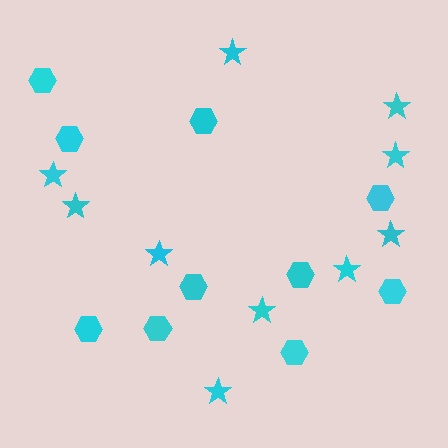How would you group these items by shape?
There are 2 groups: one group of stars (10) and one group of hexagons (10).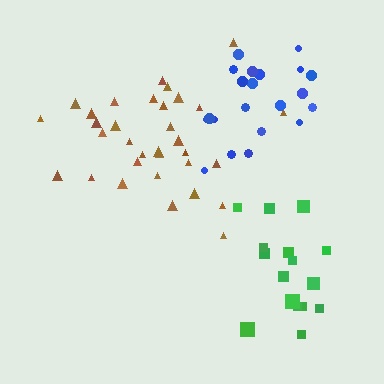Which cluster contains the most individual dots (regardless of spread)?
Brown (33).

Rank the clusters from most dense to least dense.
blue, green, brown.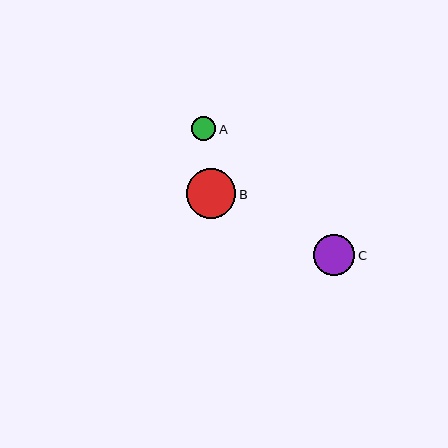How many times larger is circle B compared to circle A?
Circle B is approximately 2.1 times the size of circle A.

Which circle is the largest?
Circle B is the largest with a size of approximately 50 pixels.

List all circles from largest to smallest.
From largest to smallest: B, C, A.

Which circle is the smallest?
Circle A is the smallest with a size of approximately 24 pixels.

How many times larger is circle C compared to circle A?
Circle C is approximately 1.7 times the size of circle A.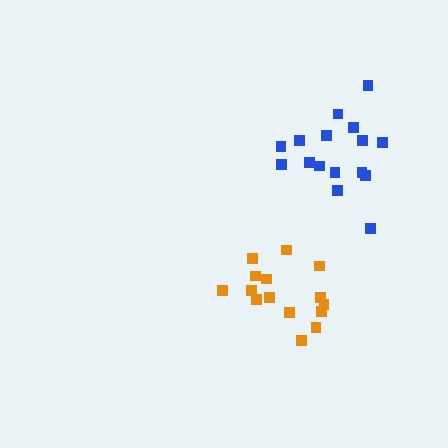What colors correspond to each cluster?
The clusters are colored: orange, blue.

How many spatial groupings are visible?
There are 2 spatial groupings.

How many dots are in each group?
Group 1: 15 dots, Group 2: 16 dots (31 total).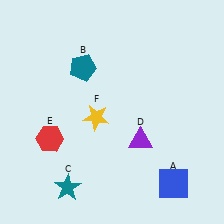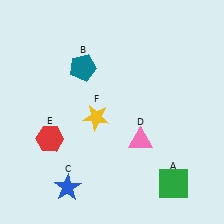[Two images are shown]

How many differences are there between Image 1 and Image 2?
There are 3 differences between the two images.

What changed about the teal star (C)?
In Image 1, C is teal. In Image 2, it changed to blue.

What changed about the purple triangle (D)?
In Image 1, D is purple. In Image 2, it changed to pink.